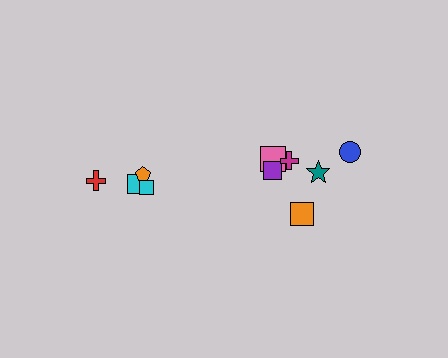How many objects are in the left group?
There are 4 objects.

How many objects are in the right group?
There are 6 objects.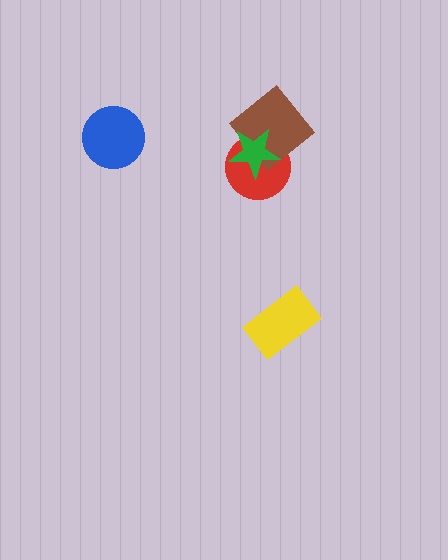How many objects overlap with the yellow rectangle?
0 objects overlap with the yellow rectangle.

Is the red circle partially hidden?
Yes, it is partially covered by another shape.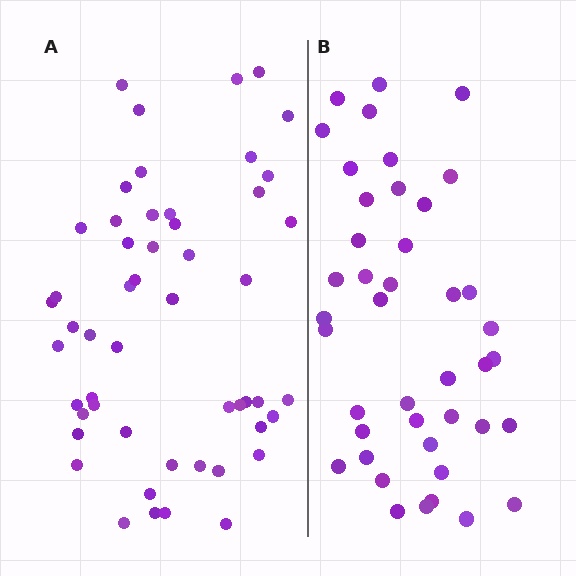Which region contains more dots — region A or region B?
Region A (the left region) has more dots.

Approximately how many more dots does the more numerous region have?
Region A has roughly 10 or so more dots than region B.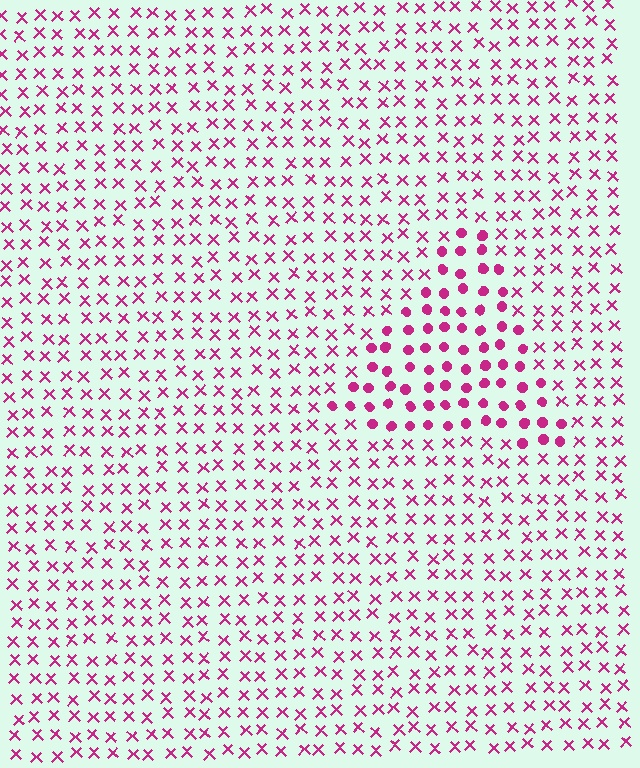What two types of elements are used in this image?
The image uses circles inside the triangle region and X marks outside it.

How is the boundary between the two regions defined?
The boundary is defined by a change in element shape: circles inside vs. X marks outside. All elements share the same color and spacing.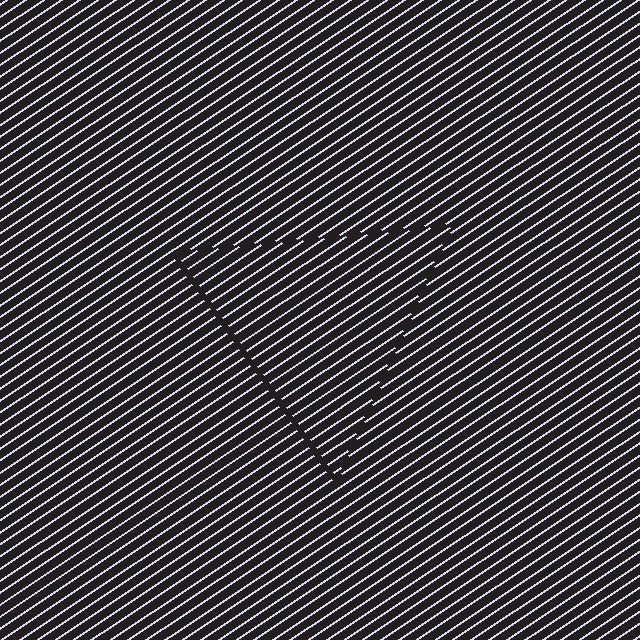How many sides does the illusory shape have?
3 sides — the line-ends trace a triangle.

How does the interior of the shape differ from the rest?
The interior of the shape contains the same grating, shifted by half a period — the contour is defined by the phase discontinuity where line-ends from the inner and outer gratings abut.